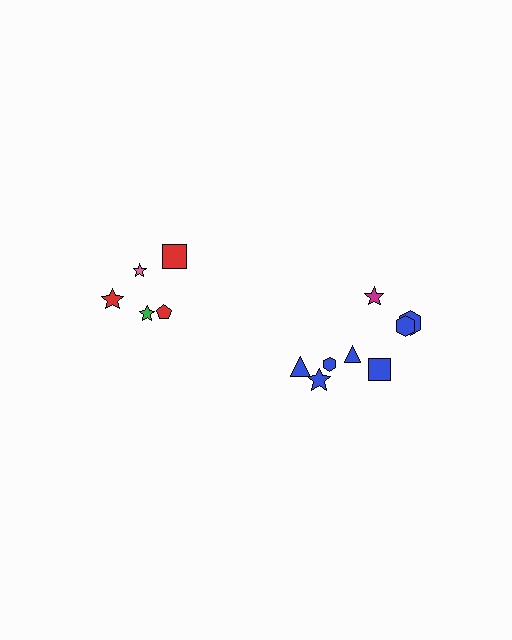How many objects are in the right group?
There are 8 objects.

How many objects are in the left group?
There are 5 objects.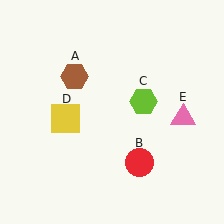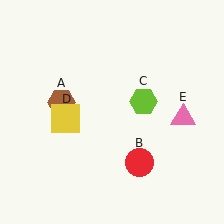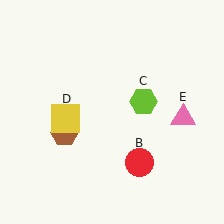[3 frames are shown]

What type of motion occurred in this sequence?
The brown hexagon (object A) rotated counterclockwise around the center of the scene.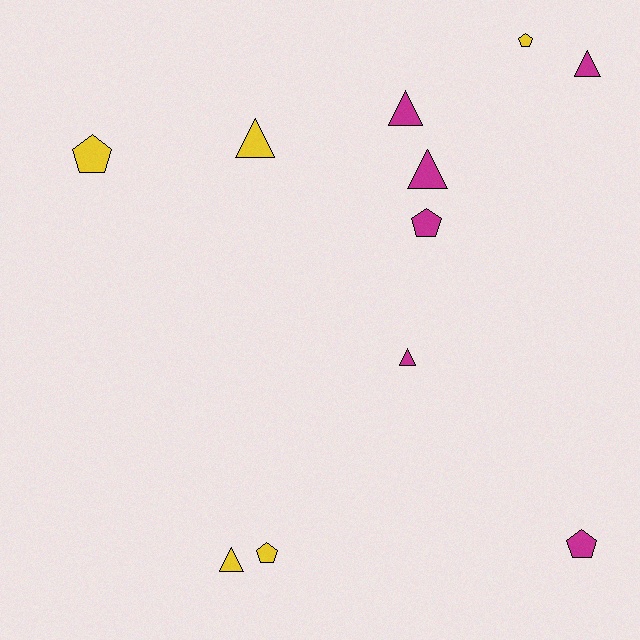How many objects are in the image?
There are 11 objects.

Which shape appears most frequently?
Triangle, with 6 objects.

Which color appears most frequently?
Magenta, with 6 objects.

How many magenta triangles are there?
There are 4 magenta triangles.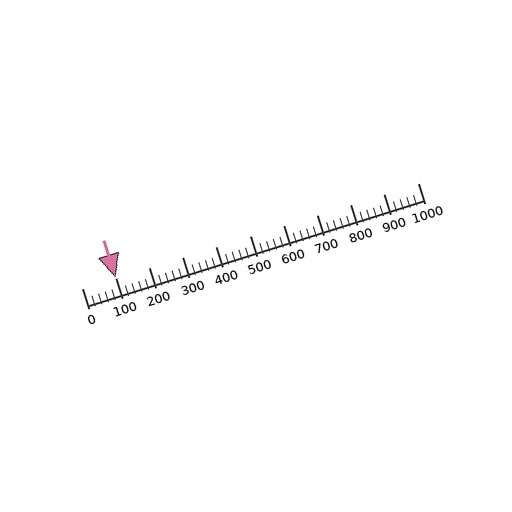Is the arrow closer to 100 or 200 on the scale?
The arrow is closer to 100.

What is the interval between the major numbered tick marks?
The major tick marks are spaced 100 units apart.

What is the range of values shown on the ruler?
The ruler shows values from 0 to 1000.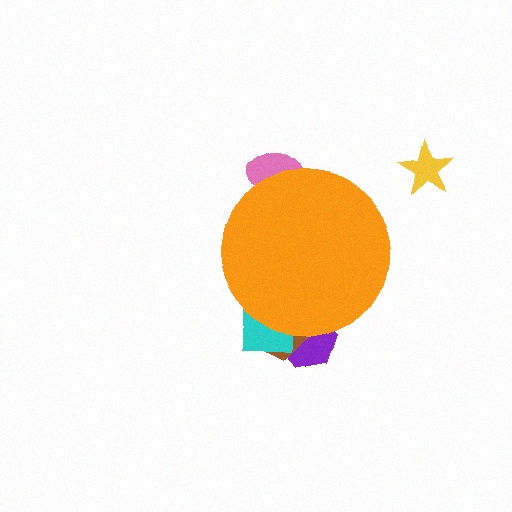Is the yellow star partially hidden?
No, the yellow star is fully visible.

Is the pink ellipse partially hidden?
Yes, the pink ellipse is partially hidden behind the orange circle.